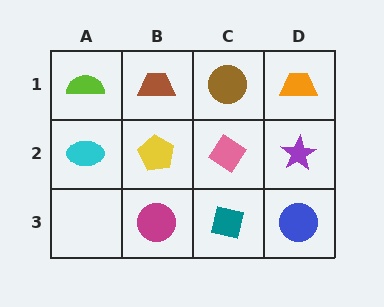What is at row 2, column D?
A purple star.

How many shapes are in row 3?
3 shapes.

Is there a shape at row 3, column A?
No, that cell is empty.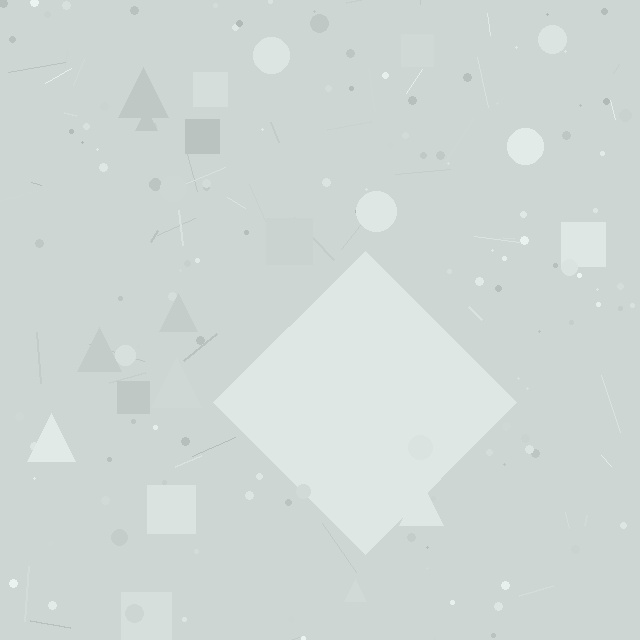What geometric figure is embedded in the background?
A diamond is embedded in the background.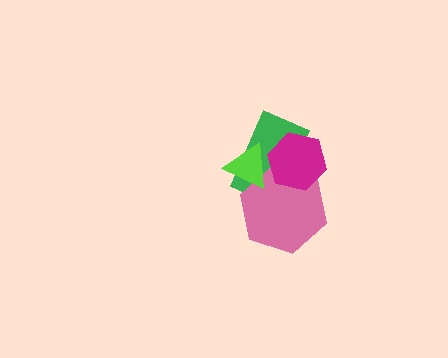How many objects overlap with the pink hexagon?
3 objects overlap with the pink hexagon.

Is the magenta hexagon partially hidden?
Yes, it is partially covered by another shape.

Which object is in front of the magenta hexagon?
The lime triangle is in front of the magenta hexagon.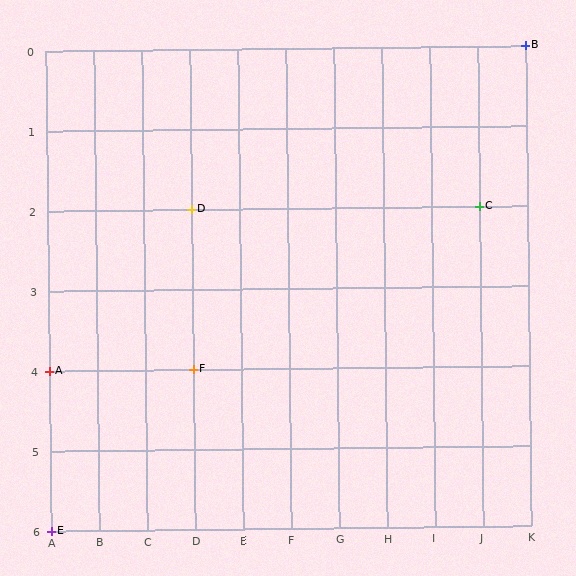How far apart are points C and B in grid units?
Points C and B are 1 column and 2 rows apart (about 2.2 grid units diagonally).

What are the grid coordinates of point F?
Point F is at grid coordinates (D, 4).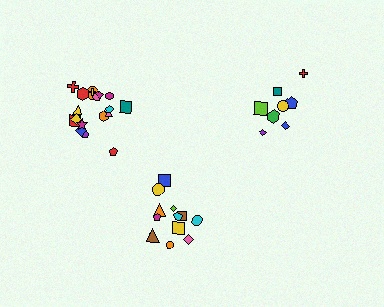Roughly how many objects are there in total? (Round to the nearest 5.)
Roughly 40 objects in total.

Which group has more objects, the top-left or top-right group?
The top-left group.